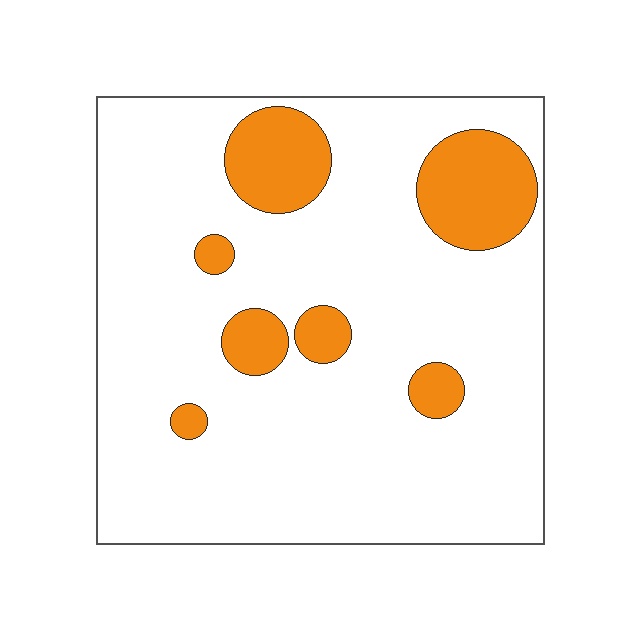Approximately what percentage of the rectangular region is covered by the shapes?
Approximately 15%.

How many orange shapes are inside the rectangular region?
7.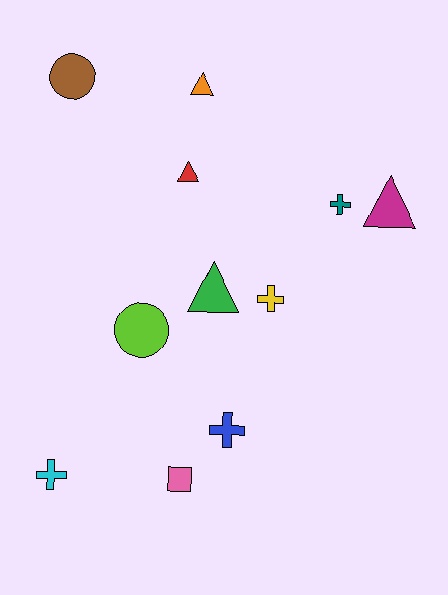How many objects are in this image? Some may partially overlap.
There are 11 objects.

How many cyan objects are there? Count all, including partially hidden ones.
There is 1 cyan object.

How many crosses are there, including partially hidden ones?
There are 4 crosses.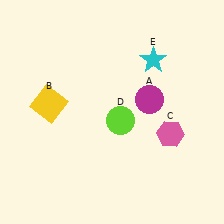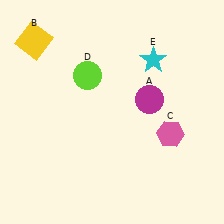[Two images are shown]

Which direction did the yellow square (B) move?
The yellow square (B) moved up.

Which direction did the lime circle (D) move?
The lime circle (D) moved up.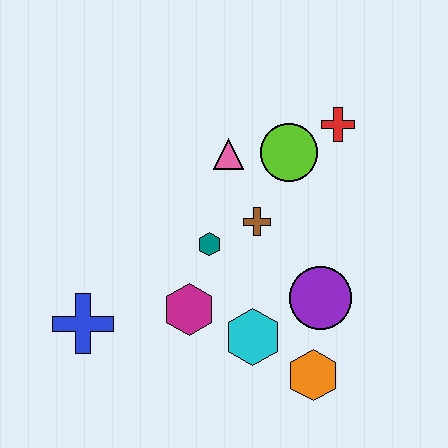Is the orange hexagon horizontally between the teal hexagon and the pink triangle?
No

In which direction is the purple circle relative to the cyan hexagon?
The purple circle is to the right of the cyan hexagon.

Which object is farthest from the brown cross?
The blue cross is farthest from the brown cross.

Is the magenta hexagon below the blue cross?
No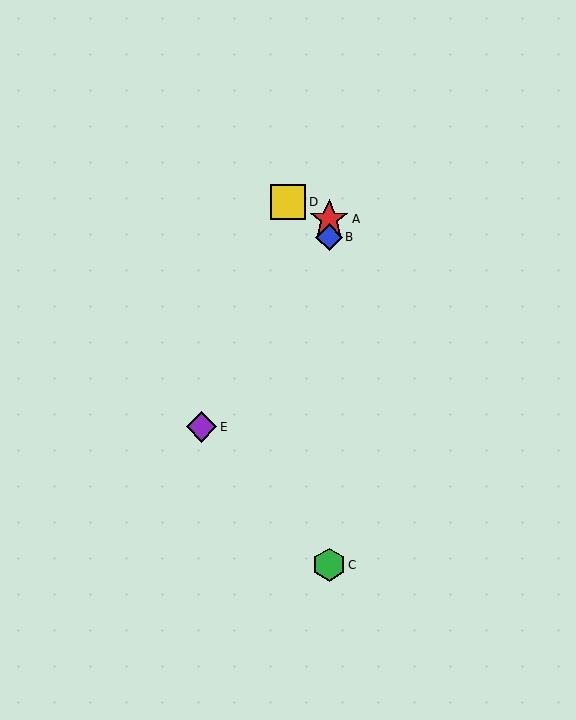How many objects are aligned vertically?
3 objects (A, B, C) are aligned vertically.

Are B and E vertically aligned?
No, B is at x≈329 and E is at x≈201.